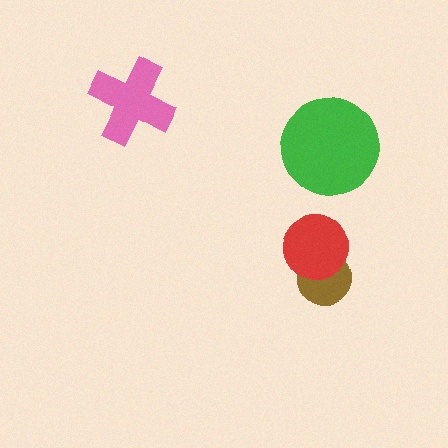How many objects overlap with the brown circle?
1 object overlaps with the brown circle.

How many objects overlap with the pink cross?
0 objects overlap with the pink cross.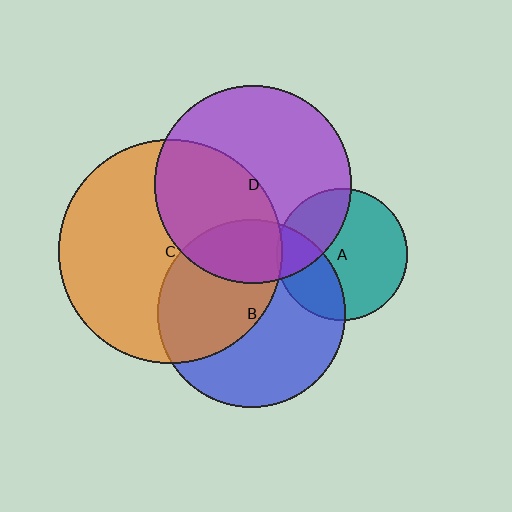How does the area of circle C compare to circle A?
Approximately 2.9 times.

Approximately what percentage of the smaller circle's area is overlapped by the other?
Approximately 45%.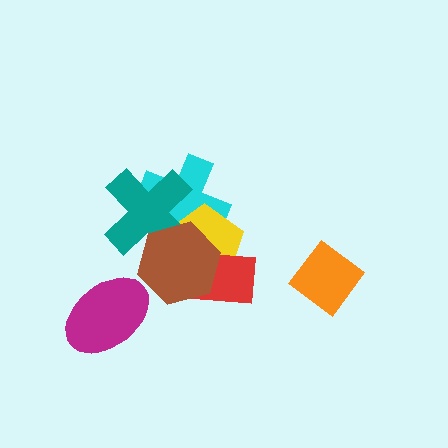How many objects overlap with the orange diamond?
0 objects overlap with the orange diamond.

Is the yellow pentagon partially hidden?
Yes, it is partially covered by another shape.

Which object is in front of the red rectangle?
The brown hexagon is in front of the red rectangle.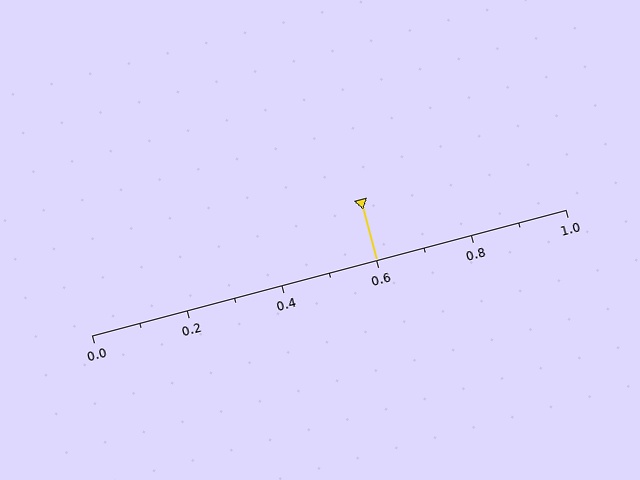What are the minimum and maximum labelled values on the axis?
The axis runs from 0.0 to 1.0.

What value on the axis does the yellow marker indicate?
The marker indicates approximately 0.6.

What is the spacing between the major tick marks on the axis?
The major ticks are spaced 0.2 apart.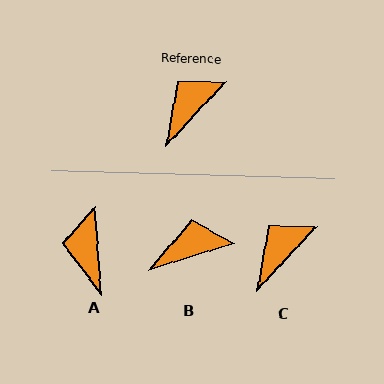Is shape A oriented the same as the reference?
No, it is off by about 47 degrees.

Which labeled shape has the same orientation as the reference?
C.